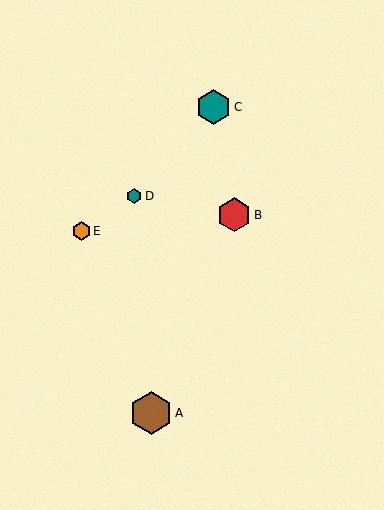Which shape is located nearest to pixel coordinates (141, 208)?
The teal hexagon (labeled D) at (134, 196) is nearest to that location.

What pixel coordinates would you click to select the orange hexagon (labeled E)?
Click at (81, 231) to select the orange hexagon E.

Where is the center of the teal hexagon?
The center of the teal hexagon is at (134, 196).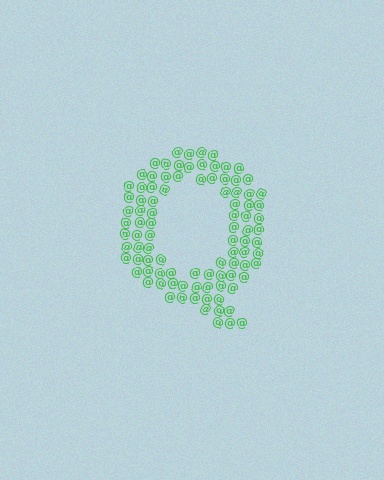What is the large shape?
The large shape is the letter Q.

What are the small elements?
The small elements are at signs.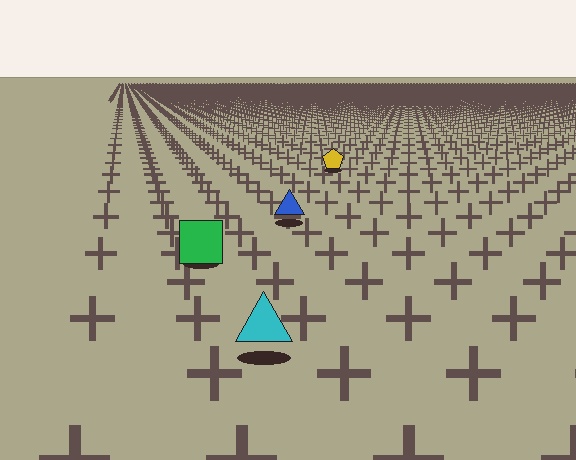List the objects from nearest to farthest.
From nearest to farthest: the cyan triangle, the green square, the blue triangle, the yellow pentagon.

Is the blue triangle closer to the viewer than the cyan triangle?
No. The cyan triangle is closer — you can tell from the texture gradient: the ground texture is coarser near it.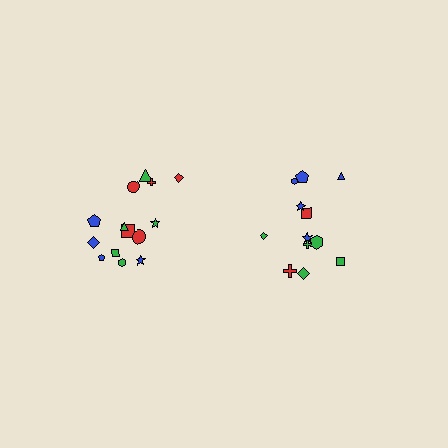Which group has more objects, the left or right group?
The left group.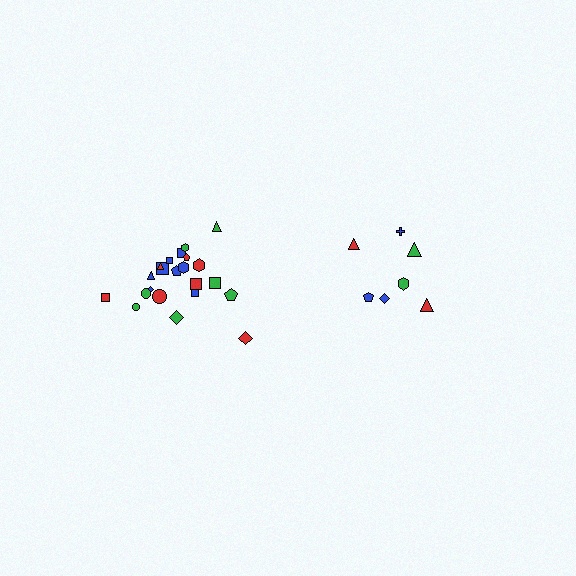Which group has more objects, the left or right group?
The left group.